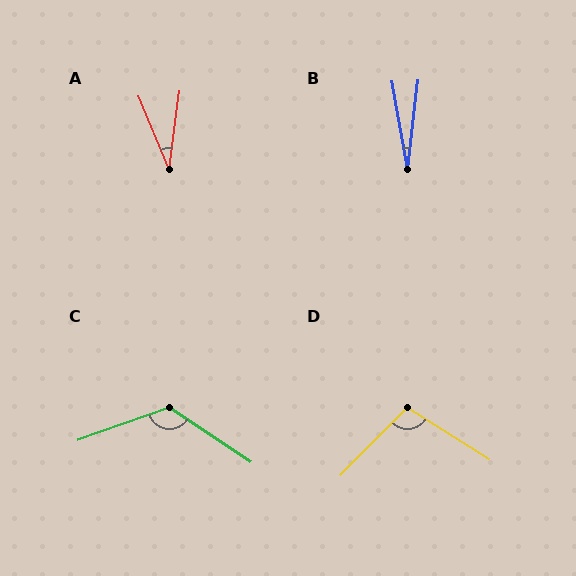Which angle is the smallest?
B, at approximately 17 degrees.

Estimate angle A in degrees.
Approximately 30 degrees.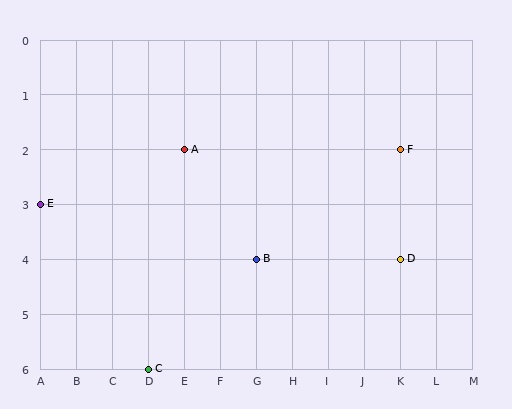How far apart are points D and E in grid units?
Points D and E are 10 columns and 1 row apart (about 10.0 grid units diagonally).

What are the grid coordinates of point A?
Point A is at grid coordinates (E, 2).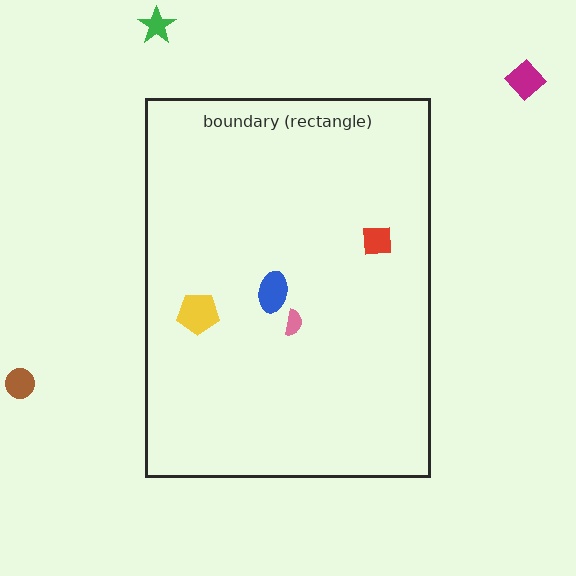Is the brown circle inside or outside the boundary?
Outside.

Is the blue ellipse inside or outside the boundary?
Inside.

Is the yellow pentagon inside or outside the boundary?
Inside.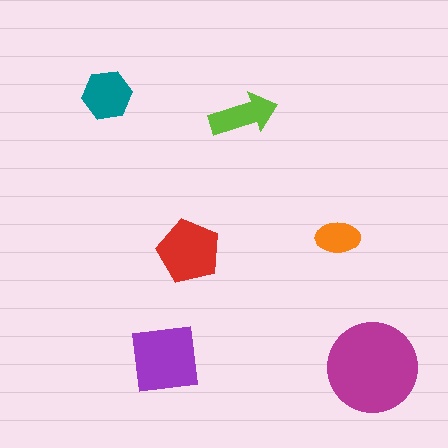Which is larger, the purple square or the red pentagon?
The purple square.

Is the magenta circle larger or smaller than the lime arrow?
Larger.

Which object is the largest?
The magenta circle.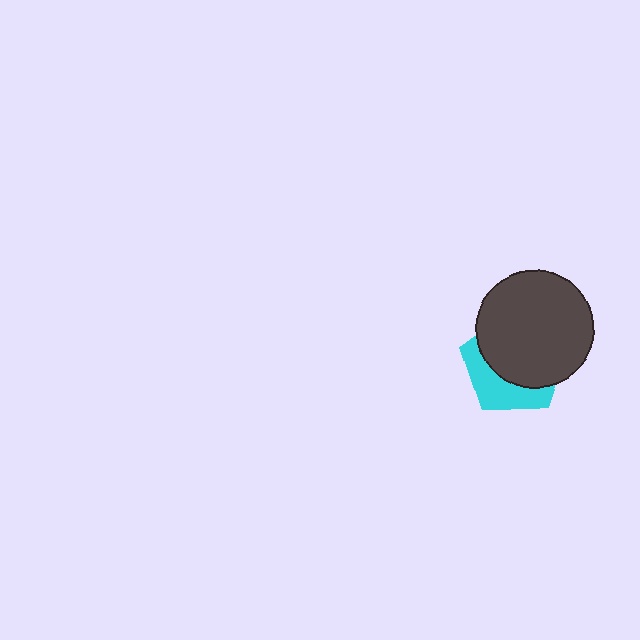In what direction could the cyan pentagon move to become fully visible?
The cyan pentagon could move toward the lower-left. That would shift it out from behind the dark gray circle entirely.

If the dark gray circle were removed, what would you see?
You would see the complete cyan pentagon.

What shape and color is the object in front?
The object in front is a dark gray circle.